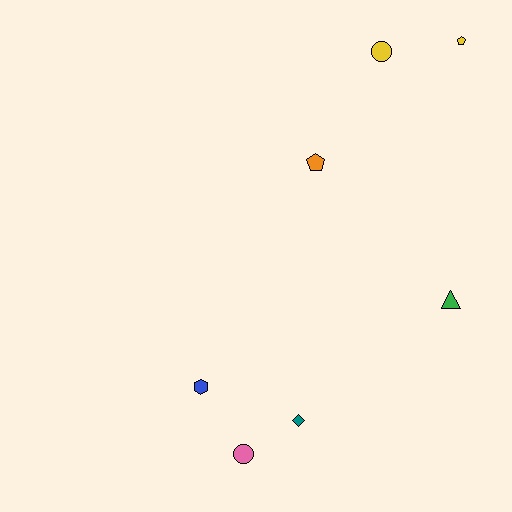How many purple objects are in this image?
There are no purple objects.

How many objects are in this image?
There are 7 objects.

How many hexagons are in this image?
There is 1 hexagon.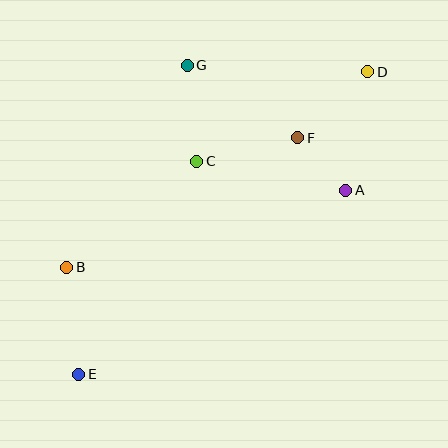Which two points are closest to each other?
Points A and F are closest to each other.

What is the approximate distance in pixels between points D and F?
The distance between D and F is approximately 96 pixels.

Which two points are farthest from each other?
Points D and E are farthest from each other.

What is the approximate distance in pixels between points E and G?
The distance between E and G is approximately 327 pixels.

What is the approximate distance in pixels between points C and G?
The distance between C and G is approximately 96 pixels.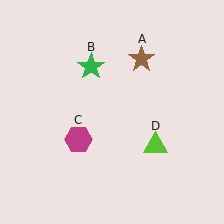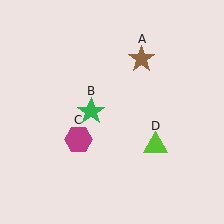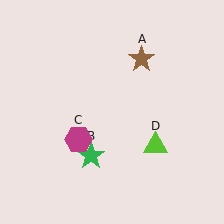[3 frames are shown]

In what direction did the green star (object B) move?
The green star (object B) moved down.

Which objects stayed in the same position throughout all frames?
Brown star (object A) and magenta hexagon (object C) and lime triangle (object D) remained stationary.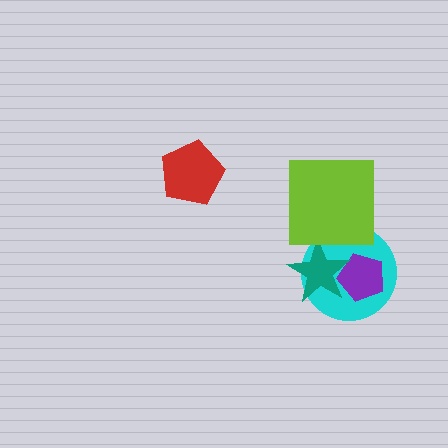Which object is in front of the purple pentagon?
The teal star is in front of the purple pentagon.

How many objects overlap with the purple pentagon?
2 objects overlap with the purple pentagon.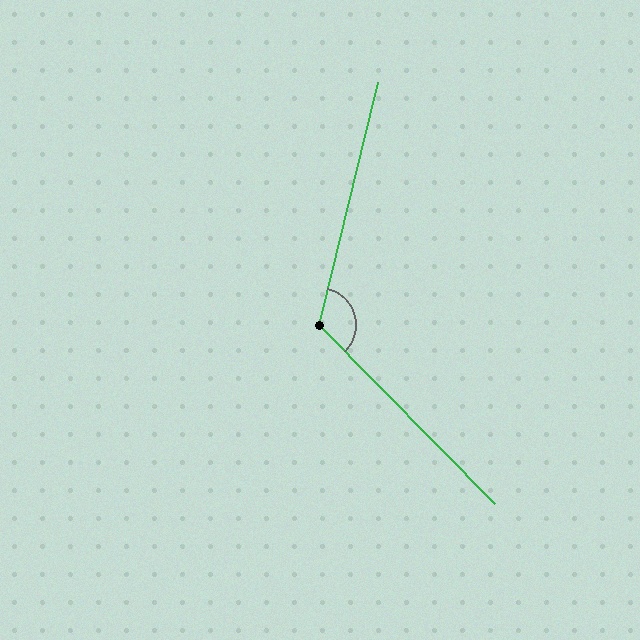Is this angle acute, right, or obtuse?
It is obtuse.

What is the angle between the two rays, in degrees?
Approximately 122 degrees.